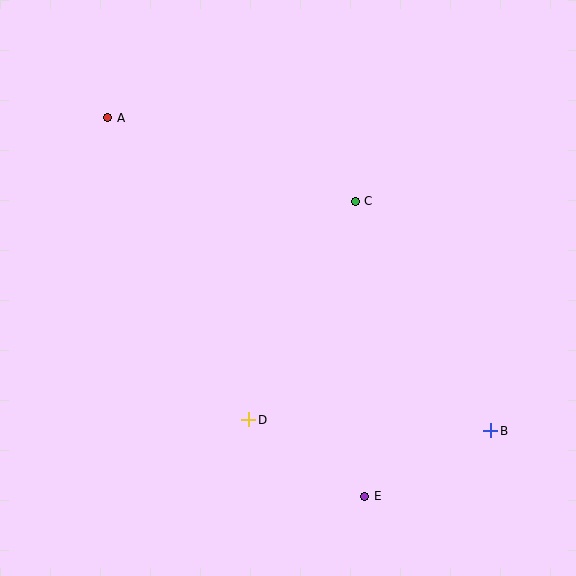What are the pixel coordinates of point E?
Point E is at (365, 496).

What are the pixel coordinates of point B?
Point B is at (491, 431).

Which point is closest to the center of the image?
Point C at (355, 201) is closest to the center.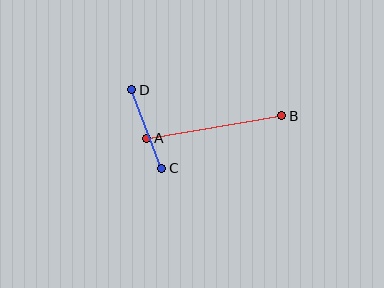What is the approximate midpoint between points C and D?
The midpoint is at approximately (147, 129) pixels.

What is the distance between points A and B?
The distance is approximately 137 pixels.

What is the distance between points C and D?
The distance is approximately 84 pixels.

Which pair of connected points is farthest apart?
Points A and B are farthest apart.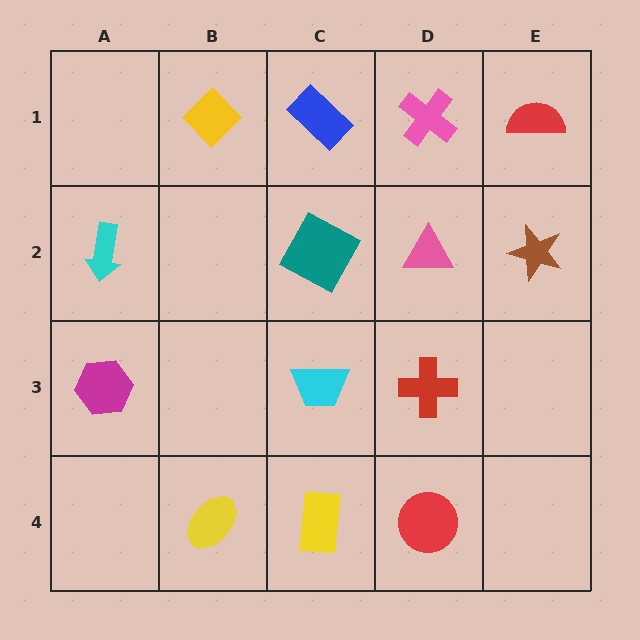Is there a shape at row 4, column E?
No, that cell is empty.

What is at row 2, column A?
A cyan arrow.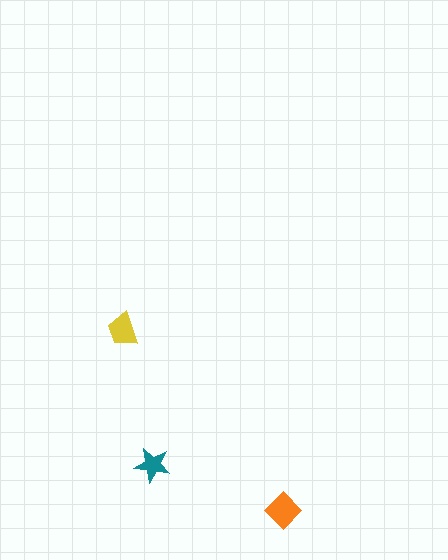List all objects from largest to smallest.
The orange diamond, the yellow trapezoid, the teal star.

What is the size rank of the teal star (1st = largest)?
3rd.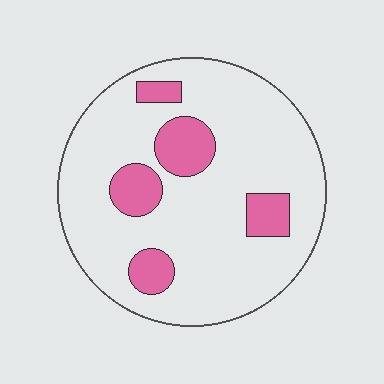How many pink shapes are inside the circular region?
5.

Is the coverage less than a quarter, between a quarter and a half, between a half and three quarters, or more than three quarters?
Less than a quarter.